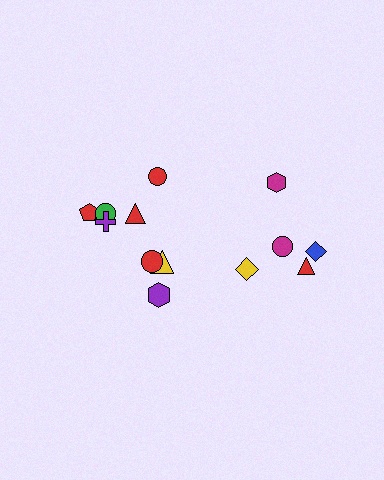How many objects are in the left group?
There are 8 objects.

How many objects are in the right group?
There are 5 objects.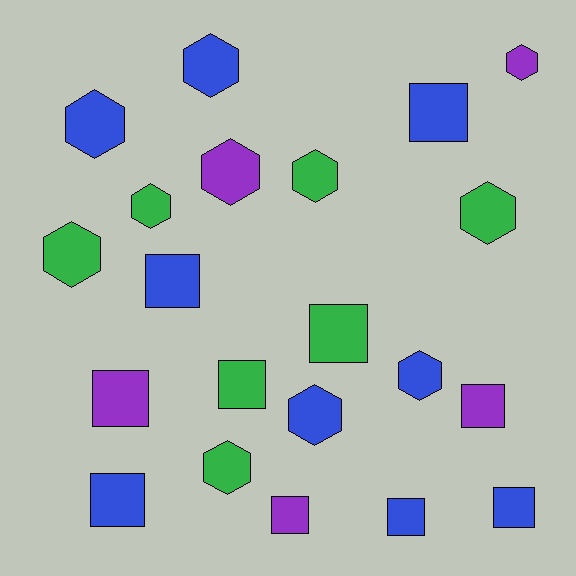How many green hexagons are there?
There are 5 green hexagons.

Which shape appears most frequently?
Hexagon, with 11 objects.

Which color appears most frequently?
Blue, with 9 objects.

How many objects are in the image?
There are 21 objects.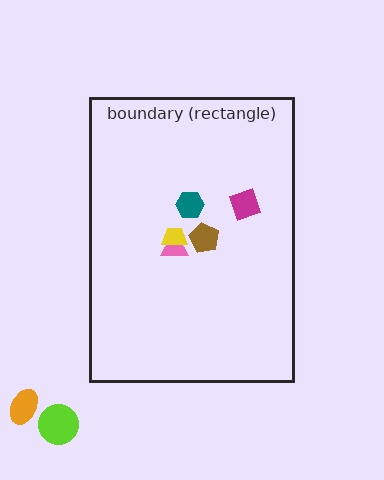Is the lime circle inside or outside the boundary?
Outside.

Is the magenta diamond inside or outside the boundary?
Inside.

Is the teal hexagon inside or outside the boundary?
Inside.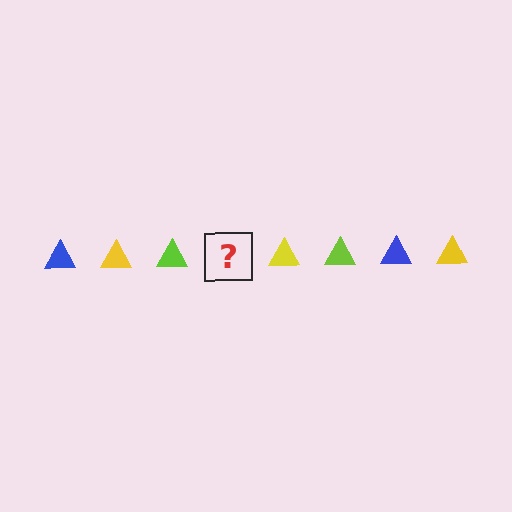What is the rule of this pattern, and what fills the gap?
The rule is that the pattern cycles through blue, yellow, lime triangles. The gap should be filled with a blue triangle.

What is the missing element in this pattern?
The missing element is a blue triangle.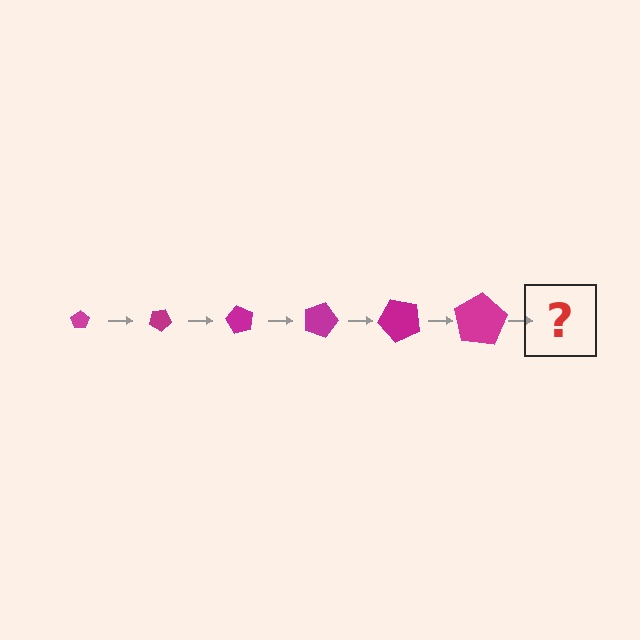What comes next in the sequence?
The next element should be a pentagon, larger than the previous one and rotated 180 degrees from the start.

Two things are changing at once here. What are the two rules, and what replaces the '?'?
The two rules are that the pentagon grows larger each step and it rotates 30 degrees each step. The '?' should be a pentagon, larger than the previous one and rotated 180 degrees from the start.